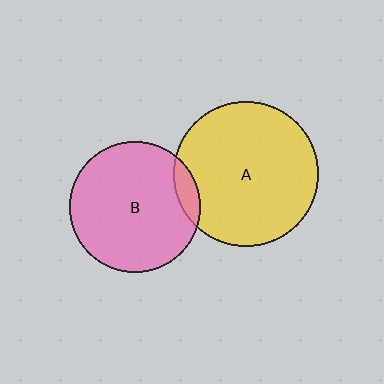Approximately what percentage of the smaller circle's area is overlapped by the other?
Approximately 10%.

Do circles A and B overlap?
Yes.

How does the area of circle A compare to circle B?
Approximately 1.2 times.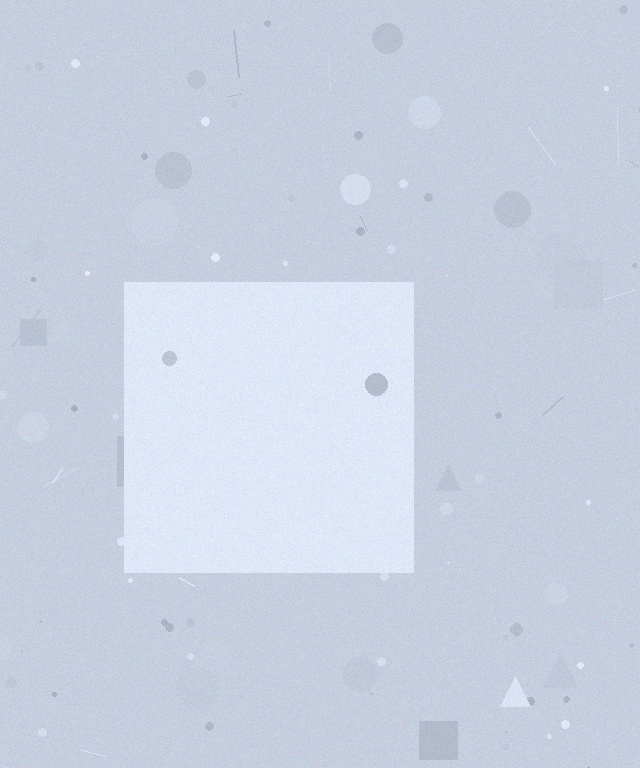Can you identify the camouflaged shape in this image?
The camouflaged shape is a square.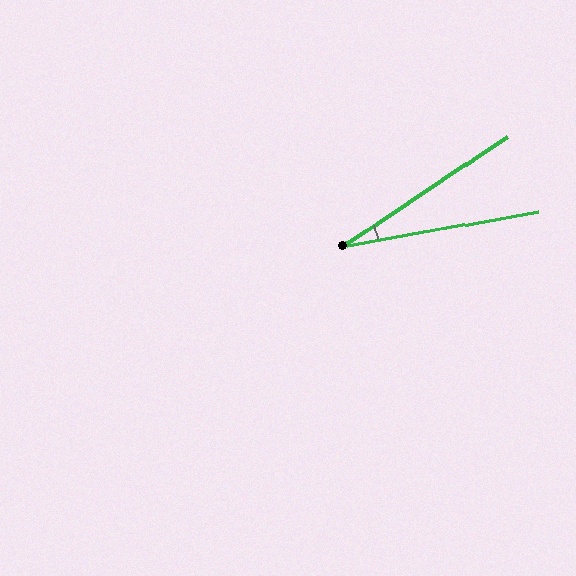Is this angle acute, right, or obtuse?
It is acute.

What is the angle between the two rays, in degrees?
Approximately 23 degrees.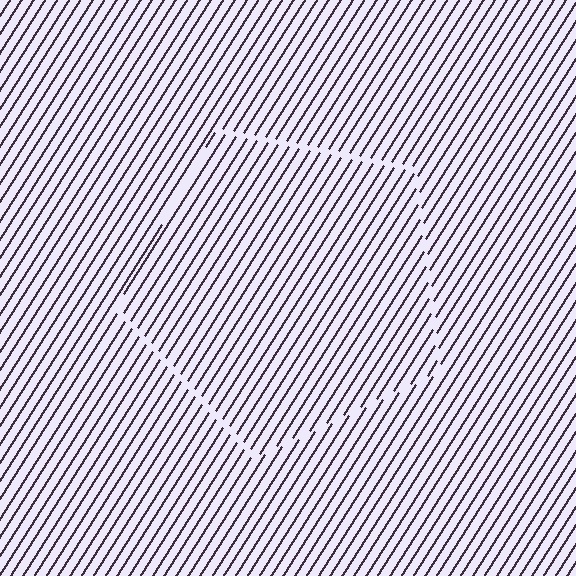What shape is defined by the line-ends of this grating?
An illusory pentagon. The interior of the shape contains the same grating, shifted by half a period — the contour is defined by the phase discontinuity where line-ends from the inner and outer gratings abut.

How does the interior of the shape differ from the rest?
The interior of the shape contains the same grating, shifted by half a period — the contour is defined by the phase discontinuity where line-ends from the inner and outer gratings abut.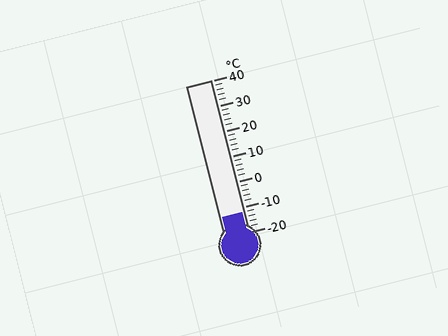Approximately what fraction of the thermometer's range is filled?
The thermometer is filled to approximately 15% of its range.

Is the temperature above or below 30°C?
The temperature is below 30°C.